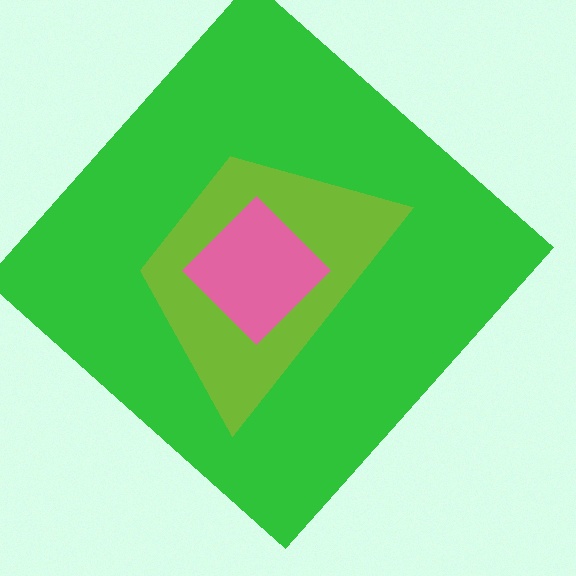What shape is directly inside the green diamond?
The lime trapezoid.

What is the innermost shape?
The pink diamond.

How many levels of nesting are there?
3.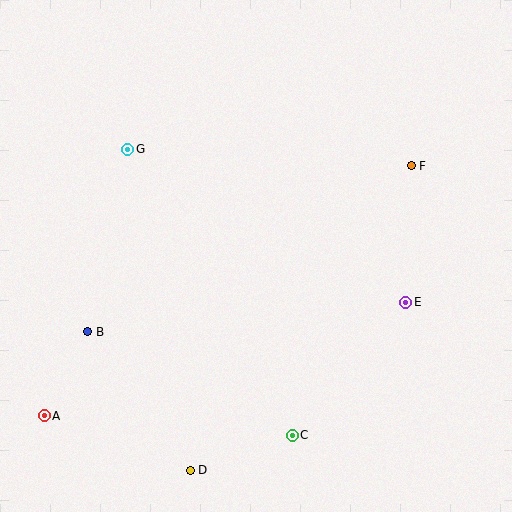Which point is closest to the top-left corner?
Point G is closest to the top-left corner.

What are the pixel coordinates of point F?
Point F is at (411, 166).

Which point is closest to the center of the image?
Point E at (406, 302) is closest to the center.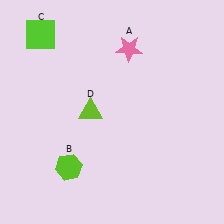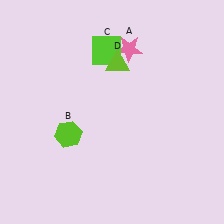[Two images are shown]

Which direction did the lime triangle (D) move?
The lime triangle (D) moved up.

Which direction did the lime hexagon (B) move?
The lime hexagon (B) moved up.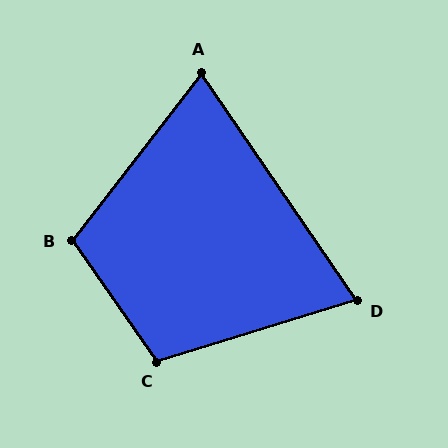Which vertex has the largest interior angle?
C, at approximately 108 degrees.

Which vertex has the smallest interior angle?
A, at approximately 72 degrees.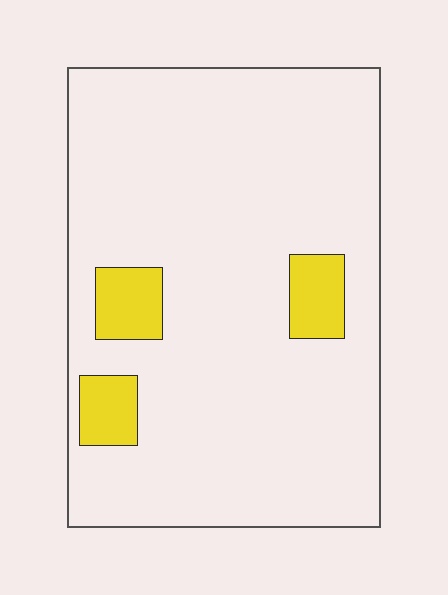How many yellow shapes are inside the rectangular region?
3.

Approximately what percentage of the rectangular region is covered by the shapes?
Approximately 10%.